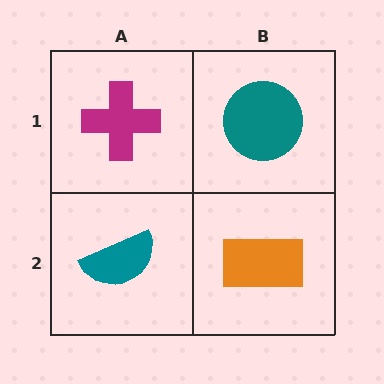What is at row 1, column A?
A magenta cross.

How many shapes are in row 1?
2 shapes.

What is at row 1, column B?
A teal circle.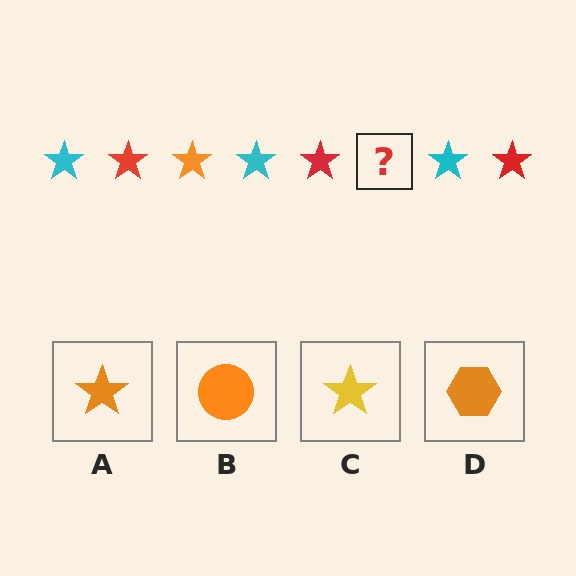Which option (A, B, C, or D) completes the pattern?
A.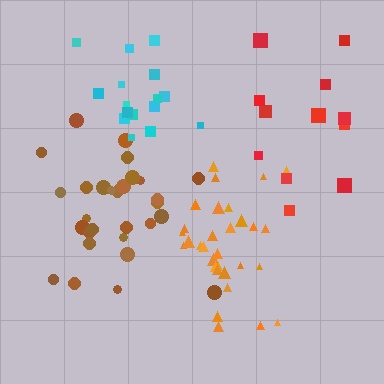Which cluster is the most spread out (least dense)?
Red.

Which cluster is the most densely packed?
Cyan.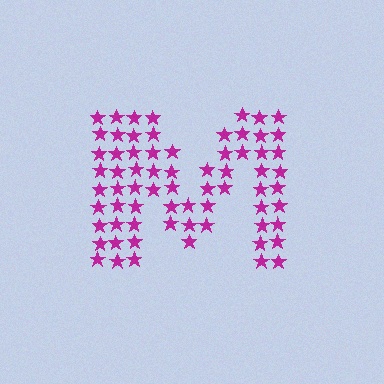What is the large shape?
The large shape is the letter M.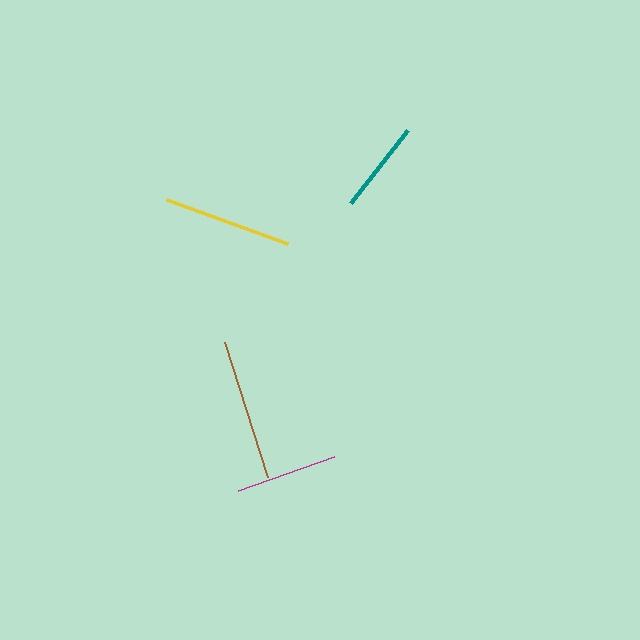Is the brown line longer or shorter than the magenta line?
The brown line is longer than the magenta line.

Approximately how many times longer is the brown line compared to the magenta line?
The brown line is approximately 1.4 times the length of the magenta line.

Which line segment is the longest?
The brown line is the longest at approximately 141 pixels.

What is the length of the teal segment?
The teal segment is approximately 93 pixels long.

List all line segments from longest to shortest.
From longest to shortest: brown, yellow, magenta, teal.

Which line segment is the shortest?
The teal line is the shortest at approximately 93 pixels.